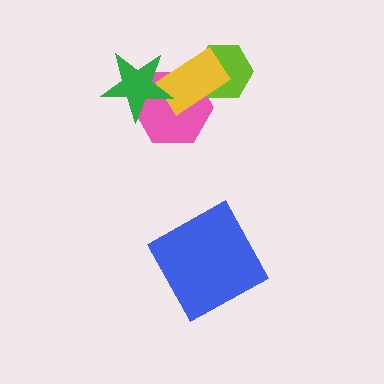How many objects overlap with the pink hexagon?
3 objects overlap with the pink hexagon.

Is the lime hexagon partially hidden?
Yes, it is partially covered by another shape.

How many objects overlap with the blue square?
0 objects overlap with the blue square.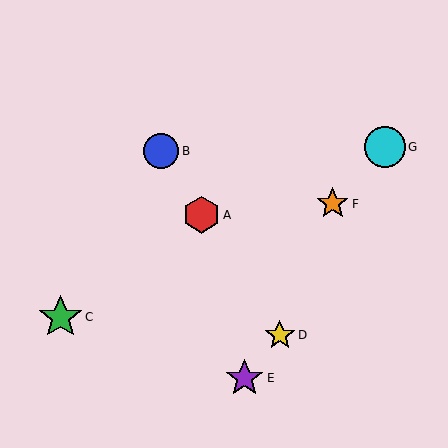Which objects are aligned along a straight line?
Objects A, B, D are aligned along a straight line.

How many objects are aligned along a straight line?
3 objects (A, B, D) are aligned along a straight line.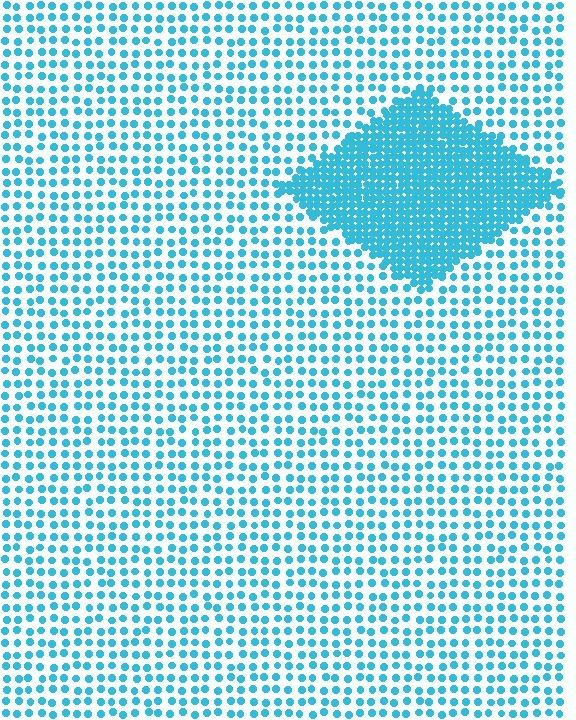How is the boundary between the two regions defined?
The boundary is defined by a change in element density (approximately 2.9x ratio). All elements are the same color, size, and shape.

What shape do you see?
I see a diamond.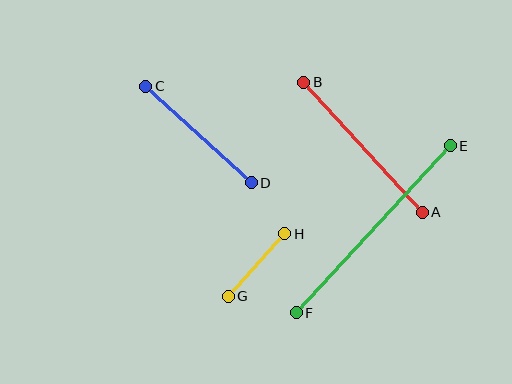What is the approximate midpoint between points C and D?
The midpoint is at approximately (198, 134) pixels.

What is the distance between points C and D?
The distance is approximately 143 pixels.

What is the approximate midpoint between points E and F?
The midpoint is at approximately (373, 229) pixels.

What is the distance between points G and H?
The distance is approximately 84 pixels.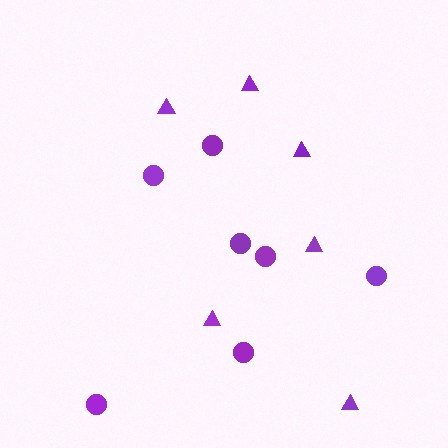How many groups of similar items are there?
There are 2 groups: one group of circles (7) and one group of triangles (6).